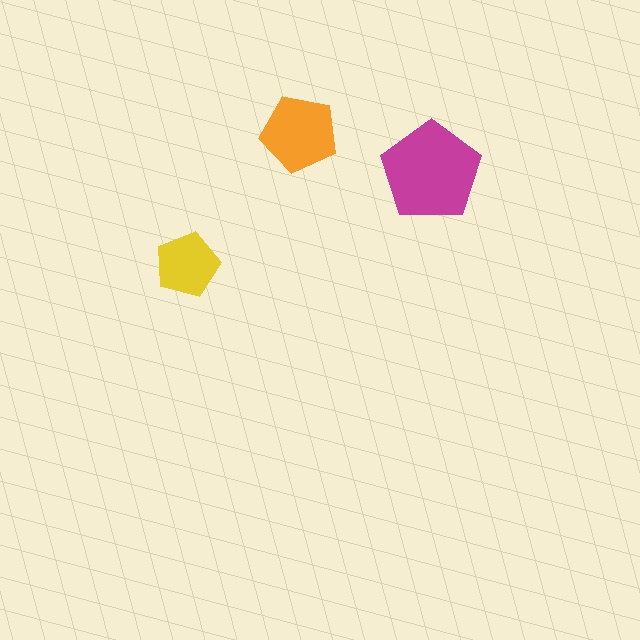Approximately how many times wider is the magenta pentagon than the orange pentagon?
About 1.5 times wider.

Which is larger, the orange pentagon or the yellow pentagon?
The orange one.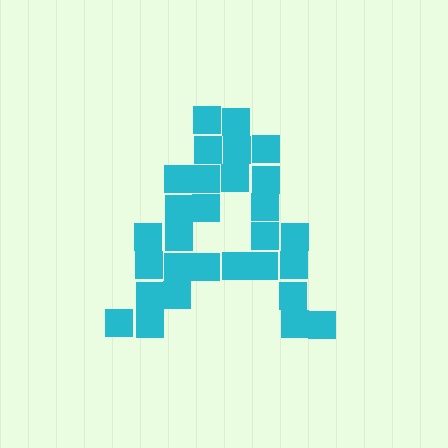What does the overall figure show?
The overall figure shows the letter A.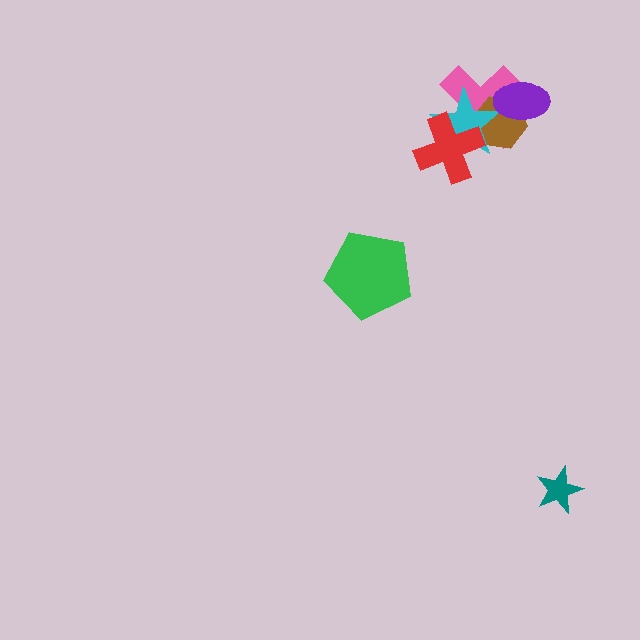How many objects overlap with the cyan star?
3 objects overlap with the cyan star.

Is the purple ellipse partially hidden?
No, no other shape covers it.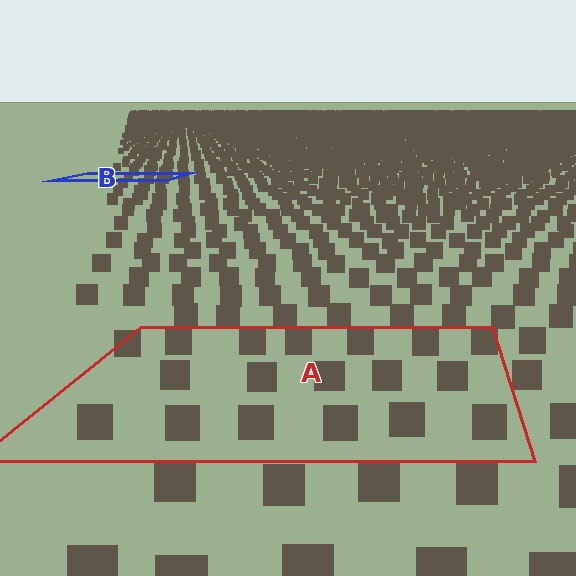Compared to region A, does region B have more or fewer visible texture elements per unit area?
Region B has more texture elements per unit area — they are packed more densely because it is farther away.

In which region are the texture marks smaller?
The texture marks are smaller in region B, because it is farther away.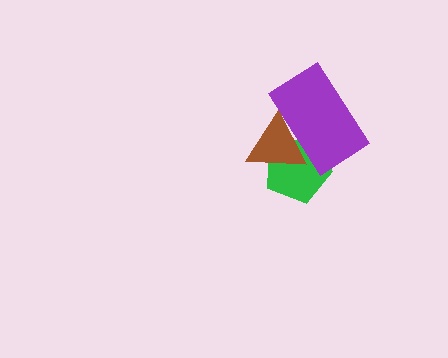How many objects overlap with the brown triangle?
2 objects overlap with the brown triangle.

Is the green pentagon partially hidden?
Yes, it is partially covered by another shape.